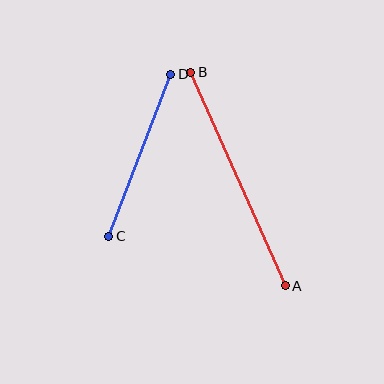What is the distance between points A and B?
The distance is approximately 233 pixels.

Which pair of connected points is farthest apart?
Points A and B are farthest apart.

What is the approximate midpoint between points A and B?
The midpoint is at approximately (238, 179) pixels.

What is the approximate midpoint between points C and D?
The midpoint is at approximately (140, 155) pixels.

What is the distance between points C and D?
The distance is approximately 173 pixels.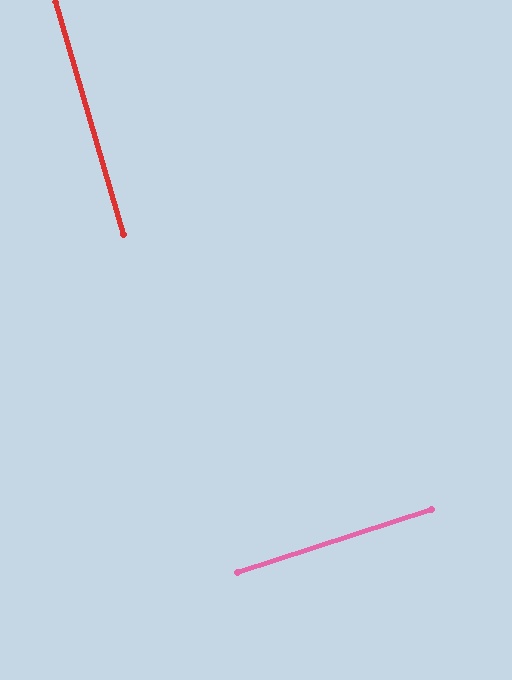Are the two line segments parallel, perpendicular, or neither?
Perpendicular — they meet at approximately 89°.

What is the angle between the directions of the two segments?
Approximately 89 degrees.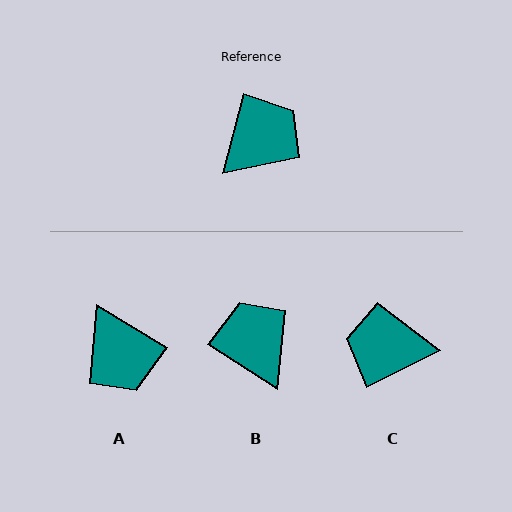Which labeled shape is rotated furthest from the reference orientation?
C, about 131 degrees away.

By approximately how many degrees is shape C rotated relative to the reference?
Approximately 131 degrees counter-clockwise.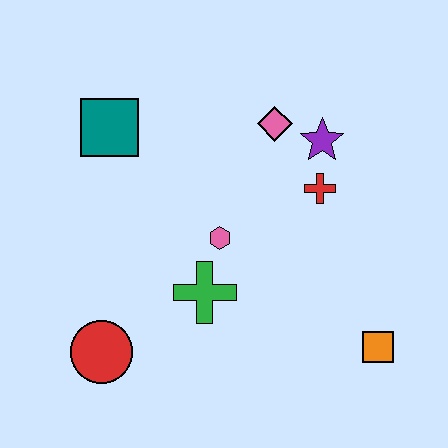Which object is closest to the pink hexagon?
The green cross is closest to the pink hexagon.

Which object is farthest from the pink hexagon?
The orange square is farthest from the pink hexagon.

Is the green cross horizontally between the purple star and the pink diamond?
No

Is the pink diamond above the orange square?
Yes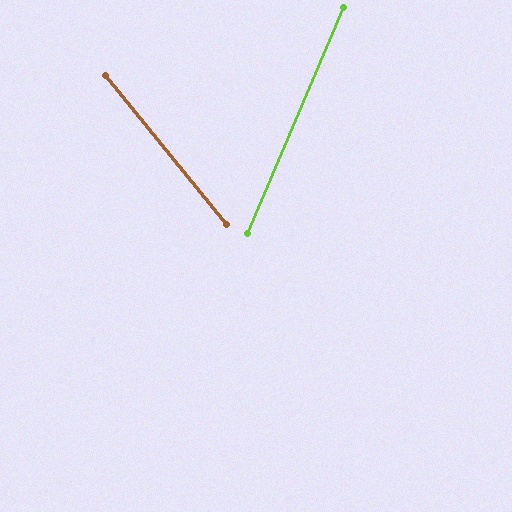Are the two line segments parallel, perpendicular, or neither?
Neither parallel nor perpendicular — they differ by about 62°.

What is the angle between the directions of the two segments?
Approximately 62 degrees.